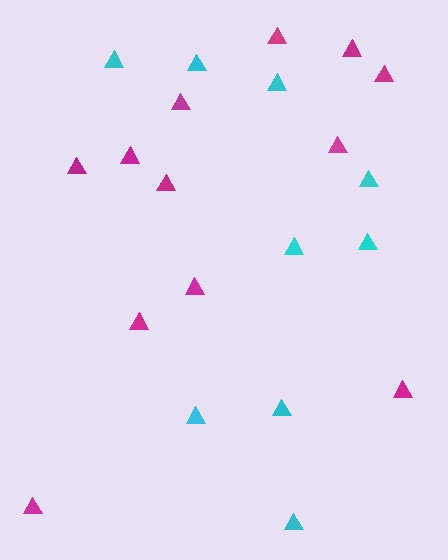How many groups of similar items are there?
There are 2 groups: one group of magenta triangles (12) and one group of cyan triangles (9).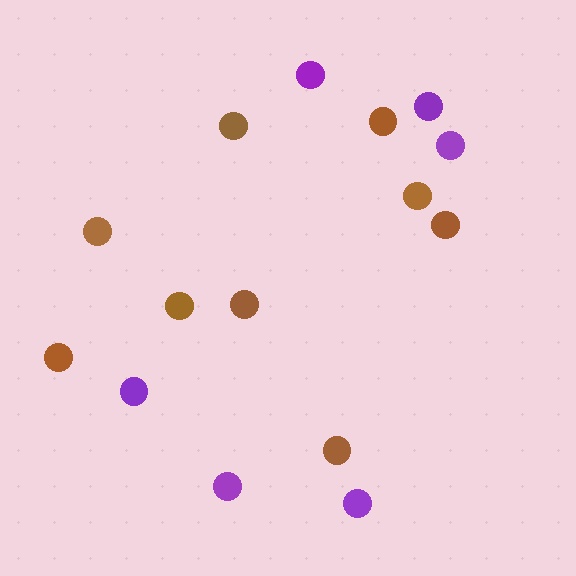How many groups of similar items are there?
There are 2 groups: one group of purple circles (6) and one group of brown circles (9).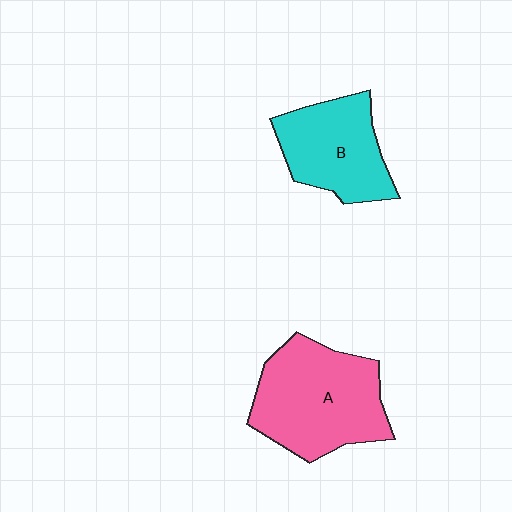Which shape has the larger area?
Shape A (pink).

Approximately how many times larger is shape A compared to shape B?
Approximately 1.3 times.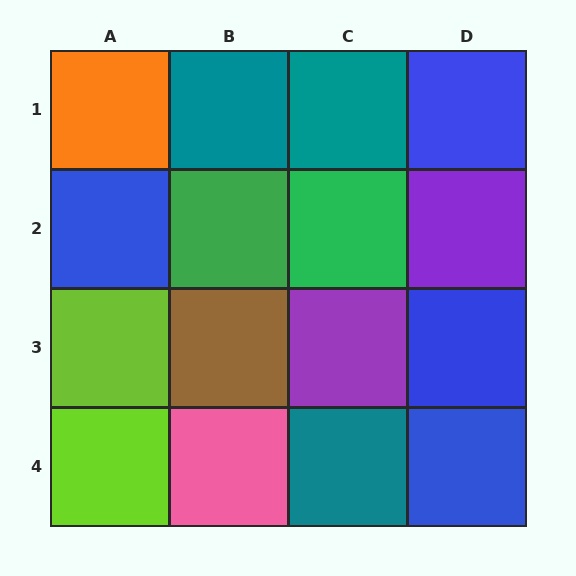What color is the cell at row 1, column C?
Teal.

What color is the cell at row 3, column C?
Purple.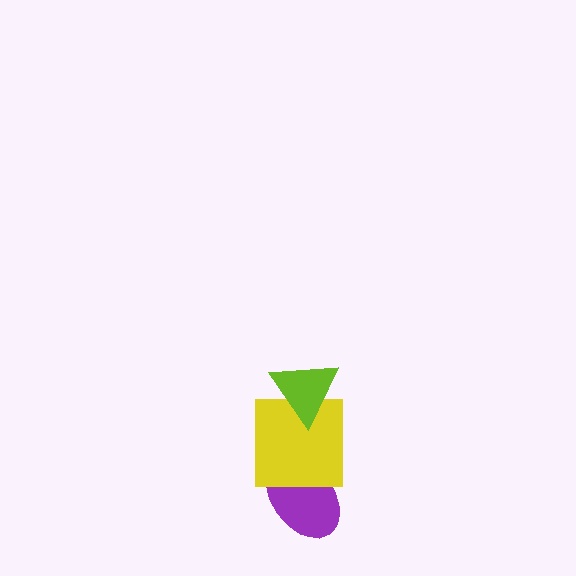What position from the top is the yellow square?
The yellow square is 2nd from the top.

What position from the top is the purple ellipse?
The purple ellipse is 3rd from the top.